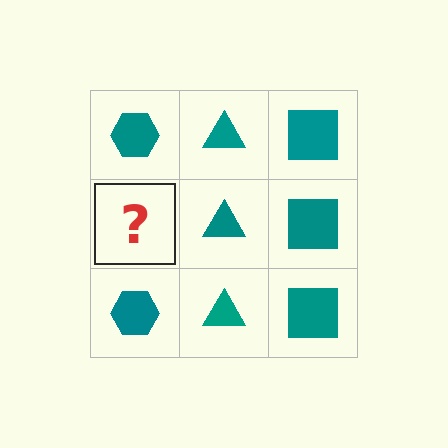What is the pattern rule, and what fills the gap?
The rule is that each column has a consistent shape. The gap should be filled with a teal hexagon.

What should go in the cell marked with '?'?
The missing cell should contain a teal hexagon.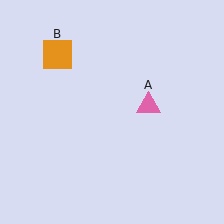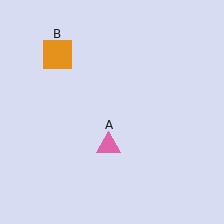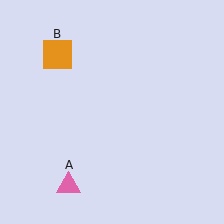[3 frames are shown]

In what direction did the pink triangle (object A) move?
The pink triangle (object A) moved down and to the left.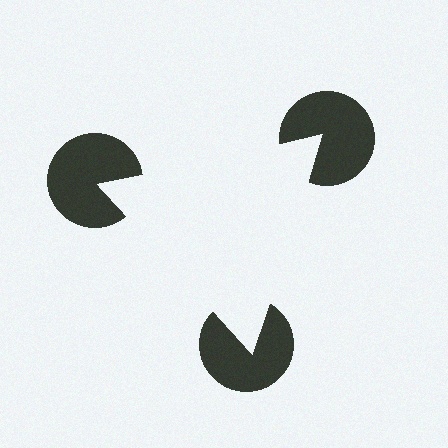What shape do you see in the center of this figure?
An illusory triangle — its edges are inferred from the aligned wedge cuts in the pac-man discs, not physically drawn.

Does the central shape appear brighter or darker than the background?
It typically appears slightly brighter than the background, even though no actual brightness change is drawn.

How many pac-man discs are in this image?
There are 3 — one at each vertex of the illusory triangle.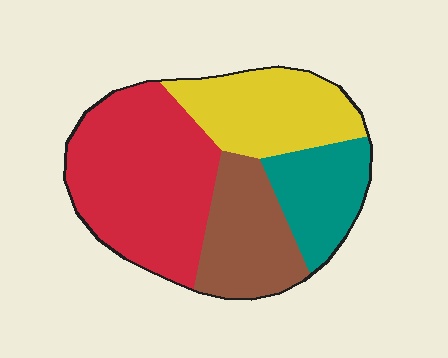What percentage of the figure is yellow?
Yellow covers 23% of the figure.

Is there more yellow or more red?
Red.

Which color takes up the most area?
Red, at roughly 40%.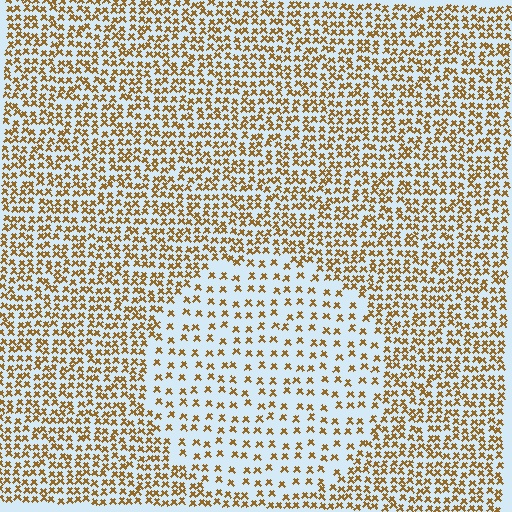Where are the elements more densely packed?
The elements are more densely packed outside the circle boundary.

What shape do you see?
I see a circle.